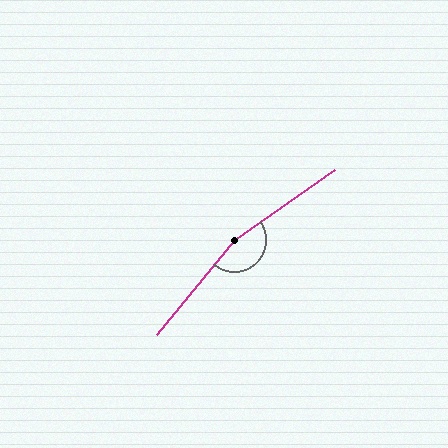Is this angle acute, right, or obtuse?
It is obtuse.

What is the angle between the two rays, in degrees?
Approximately 164 degrees.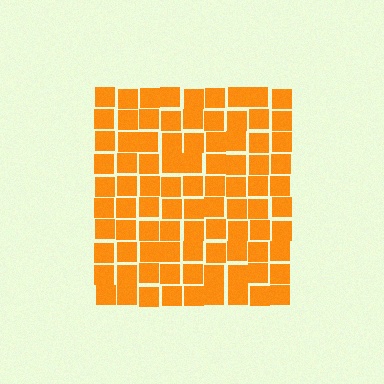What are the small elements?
The small elements are squares.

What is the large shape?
The large shape is a square.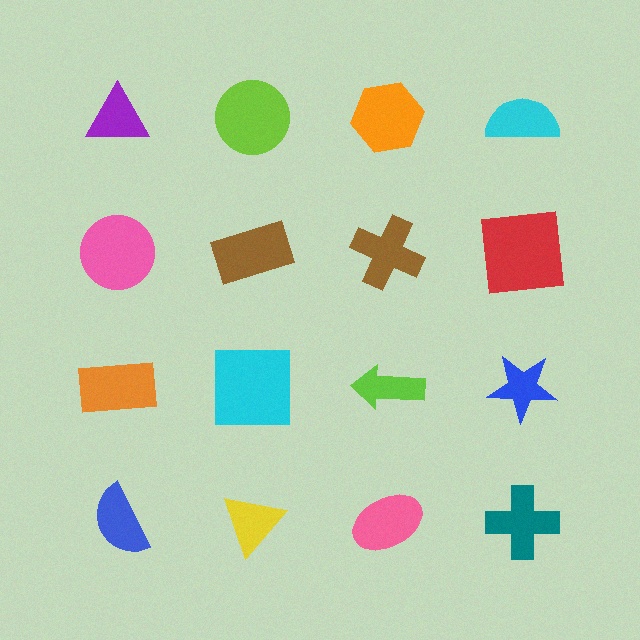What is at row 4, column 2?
A yellow triangle.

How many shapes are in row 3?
4 shapes.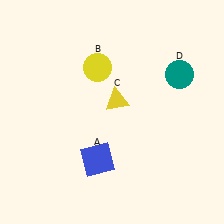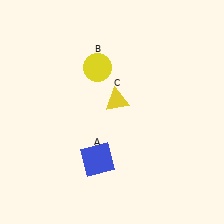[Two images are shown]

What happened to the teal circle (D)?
The teal circle (D) was removed in Image 2. It was in the top-right area of Image 1.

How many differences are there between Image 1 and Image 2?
There is 1 difference between the two images.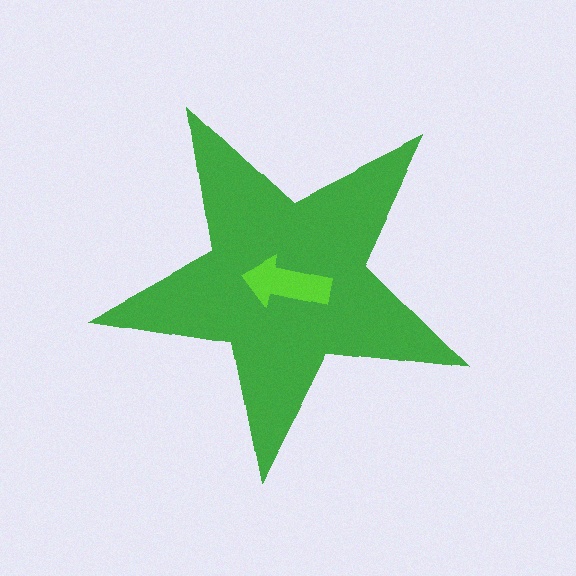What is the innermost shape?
The lime arrow.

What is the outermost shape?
The green star.